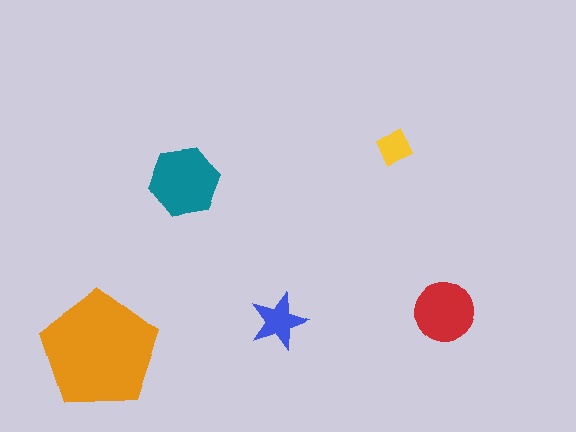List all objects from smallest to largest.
The yellow diamond, the blue star, the red circle, the teal hexagon, the orange pentagon.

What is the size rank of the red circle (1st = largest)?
3rd.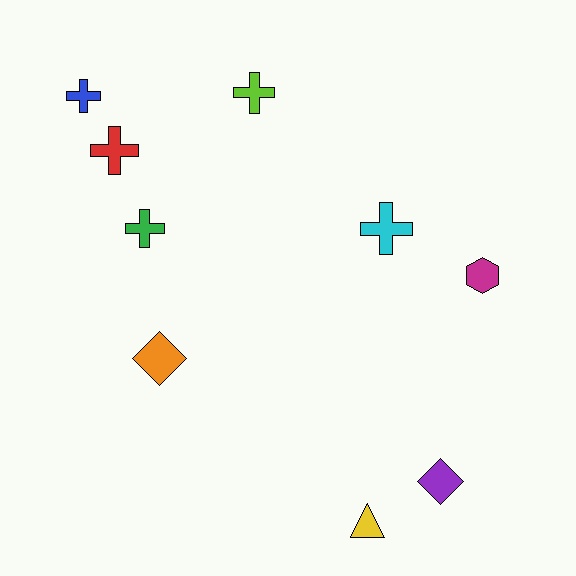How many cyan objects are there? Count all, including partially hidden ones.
There is 1 cyan object.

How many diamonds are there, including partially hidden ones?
There are 2 diamonds.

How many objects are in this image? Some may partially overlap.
There are 9 objects.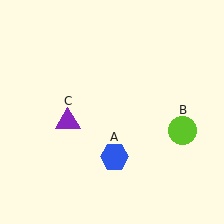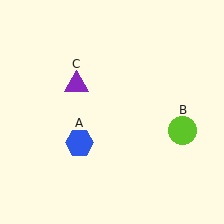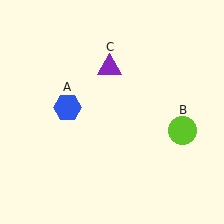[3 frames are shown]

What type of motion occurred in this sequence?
The blue hexagon (object A), purple triangle (object C) rotated clockwise around the center of the scene.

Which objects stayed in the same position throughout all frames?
Lime circle (object B) remained stationary.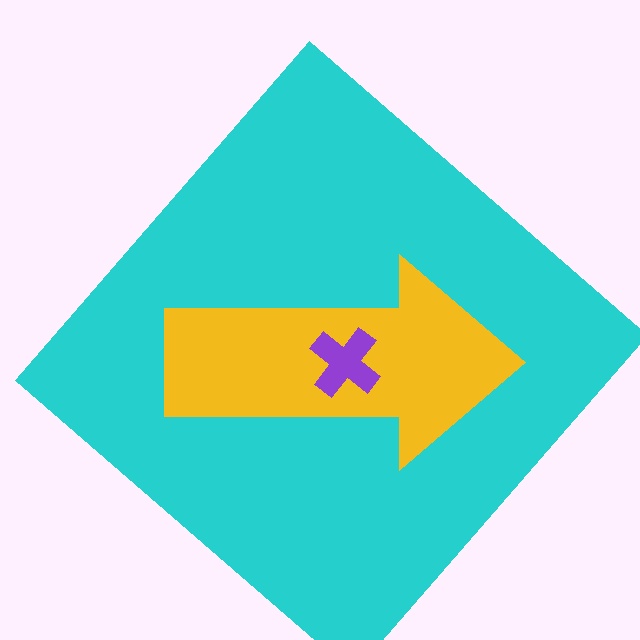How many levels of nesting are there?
3.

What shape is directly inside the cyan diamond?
The yellow arrow.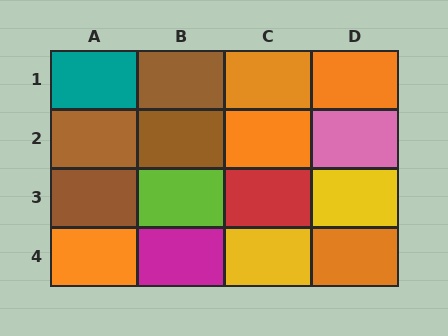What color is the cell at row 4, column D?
Orange.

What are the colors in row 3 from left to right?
Brown, lime, red, yellow.